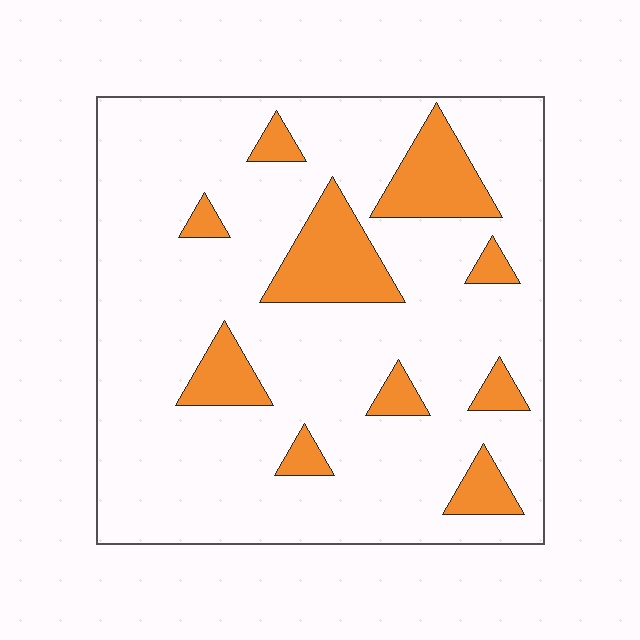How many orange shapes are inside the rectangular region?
10.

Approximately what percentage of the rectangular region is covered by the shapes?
Approximately 15%.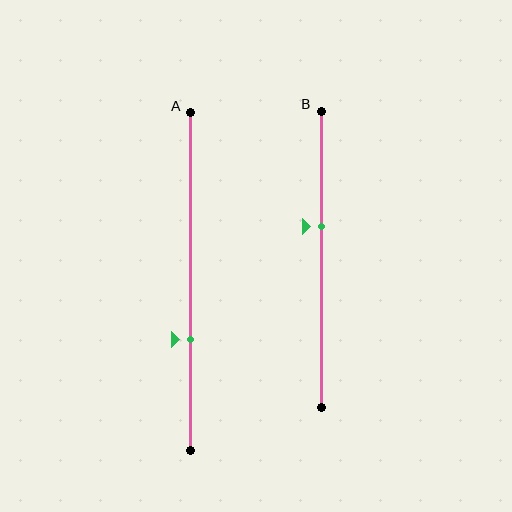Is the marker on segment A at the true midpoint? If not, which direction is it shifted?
No, the marker on segment A is shifted downward by about 17% of the segment length.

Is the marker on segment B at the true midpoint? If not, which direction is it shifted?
No, the marker on segment B is shifted upward by about 11% of the segment length.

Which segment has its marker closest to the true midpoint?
Segment B has its marker closest to the true midpoint.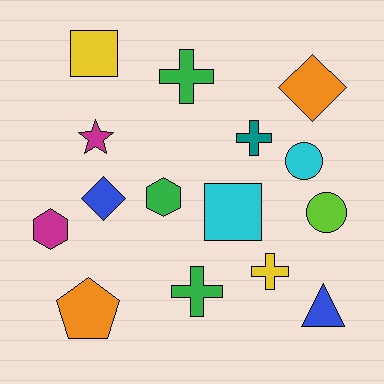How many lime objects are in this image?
There is 1 lime object.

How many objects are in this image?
There are 15 objects.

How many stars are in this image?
There is 1 star.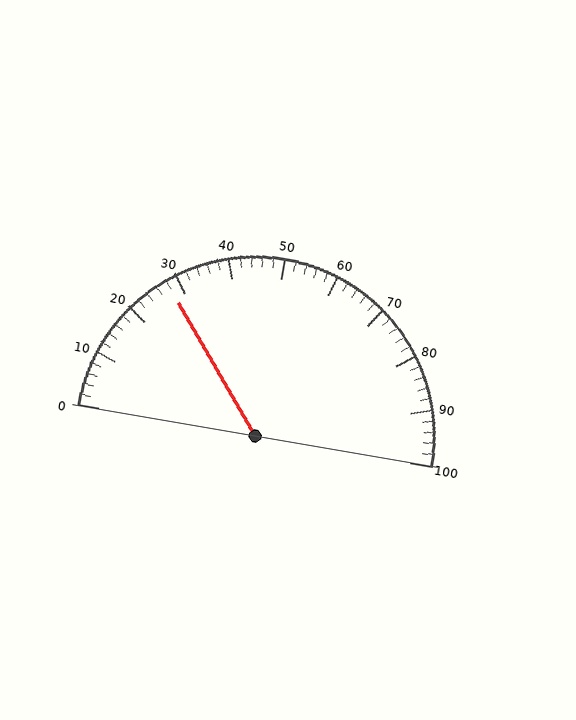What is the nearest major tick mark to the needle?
The nearest major tick mark is 30.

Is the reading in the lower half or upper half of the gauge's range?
The reading is in the lower half of the range (0 to 100).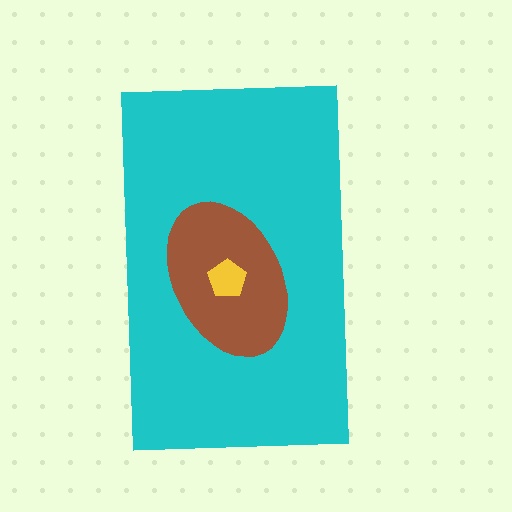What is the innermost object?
The yellow pentagon.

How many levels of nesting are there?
3.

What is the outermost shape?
The cyan rectangle.